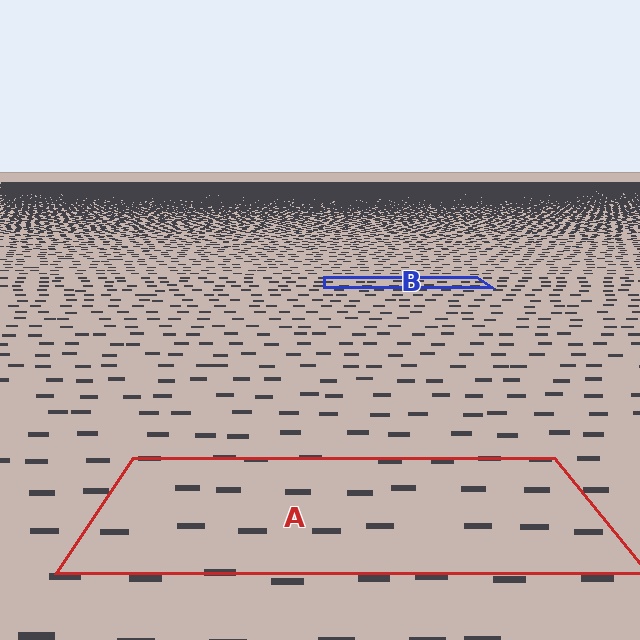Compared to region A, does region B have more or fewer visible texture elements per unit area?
Region B has more texture elements per unit area — they are packed more densely because it is farther away.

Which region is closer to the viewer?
Region A is closer. The texture elements there are larger and more spread out.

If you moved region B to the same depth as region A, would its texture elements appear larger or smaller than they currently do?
They would appear larger. At a closer depth, the same texture elements are projected at a bigger on-screen size.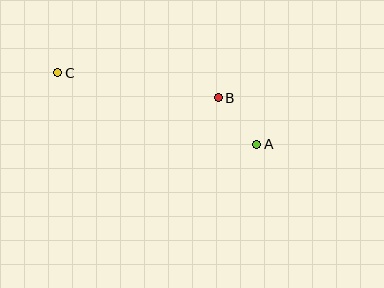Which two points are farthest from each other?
Points A and C are farthest from each other.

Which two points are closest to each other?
Points A and B are closest to each other.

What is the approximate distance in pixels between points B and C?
The distance between B and C is approximately 163 pixels.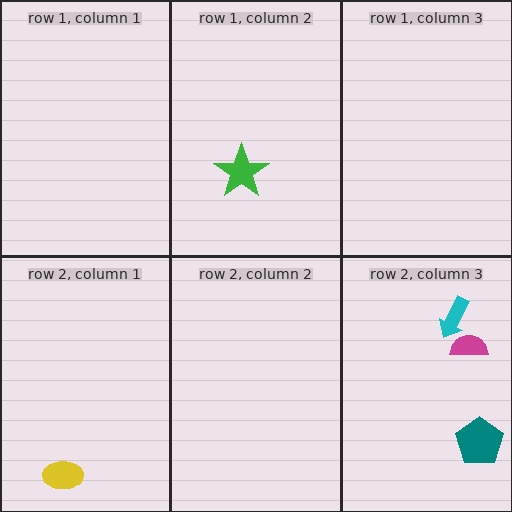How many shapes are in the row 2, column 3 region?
3.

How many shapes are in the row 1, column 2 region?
1.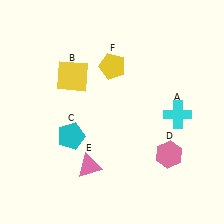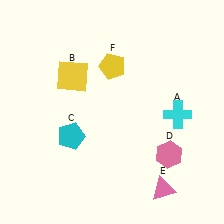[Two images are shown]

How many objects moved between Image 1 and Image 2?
1 object moved between the two images.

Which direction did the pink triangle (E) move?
The pink triangle (E) moved right.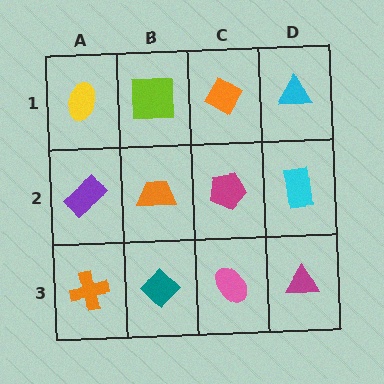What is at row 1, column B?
A lime square.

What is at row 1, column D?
A cyan triangle.